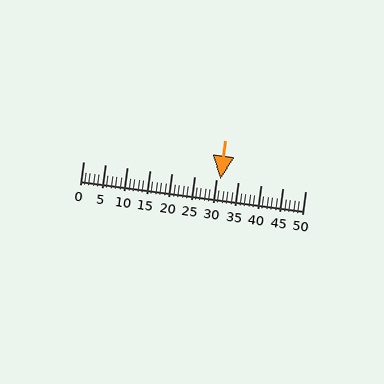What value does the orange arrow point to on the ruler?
The orange arrow points to approximately 31.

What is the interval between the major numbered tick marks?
The major tick marks are spaced 5 units apart.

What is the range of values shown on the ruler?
The ruler shows values from 0 to 50.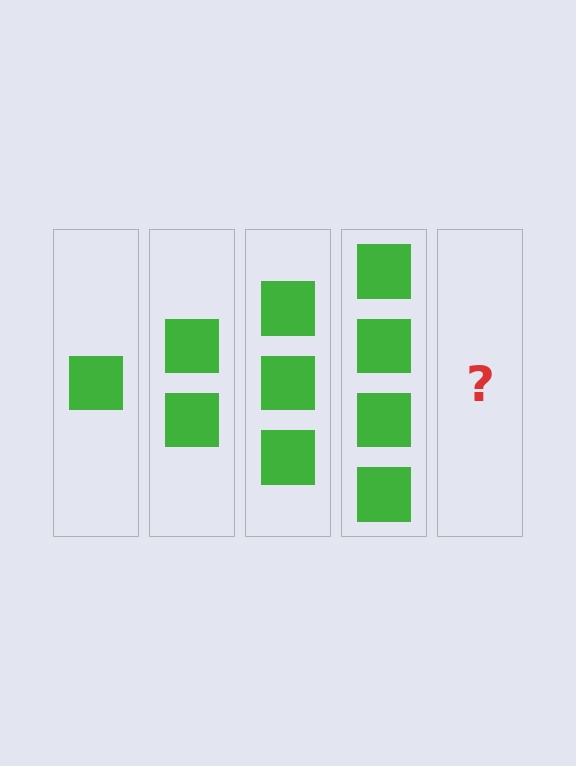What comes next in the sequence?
The next element should be 5 squares.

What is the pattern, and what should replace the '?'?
The pattern is that each step adds one more square. The '?' should be 5 squares.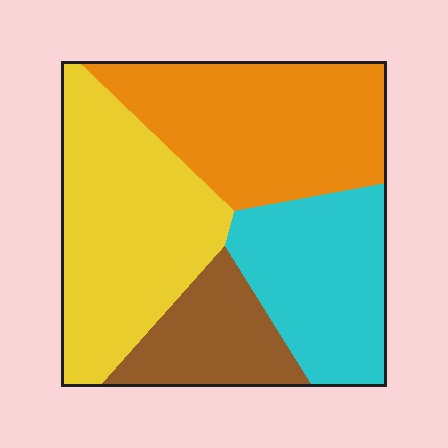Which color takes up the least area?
Brown, at roughly 15%.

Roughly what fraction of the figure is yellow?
Yellow covers 32% of the figure.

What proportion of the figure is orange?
Orange covers about 30% of the figure.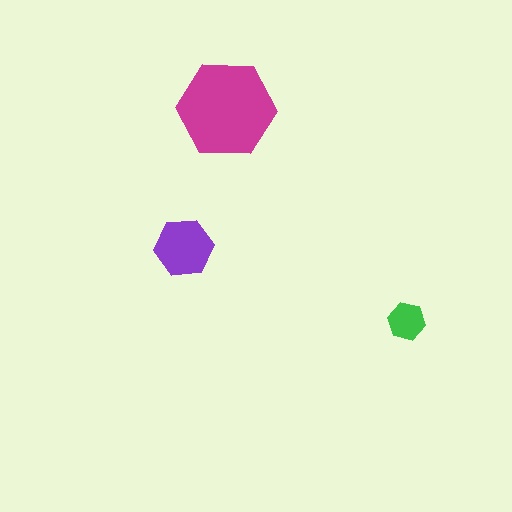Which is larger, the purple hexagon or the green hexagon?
The purple one.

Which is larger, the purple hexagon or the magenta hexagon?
The magenta one.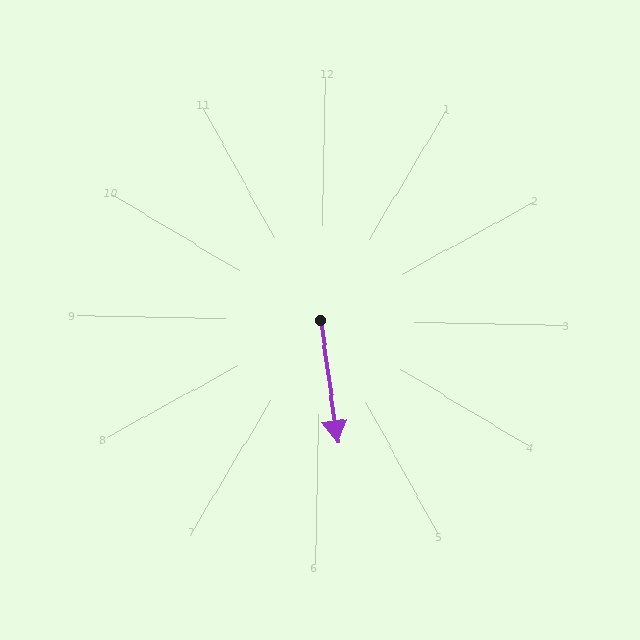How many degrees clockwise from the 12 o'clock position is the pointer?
Approximately 171 degrees.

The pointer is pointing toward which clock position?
Roughly 6 o'clock.